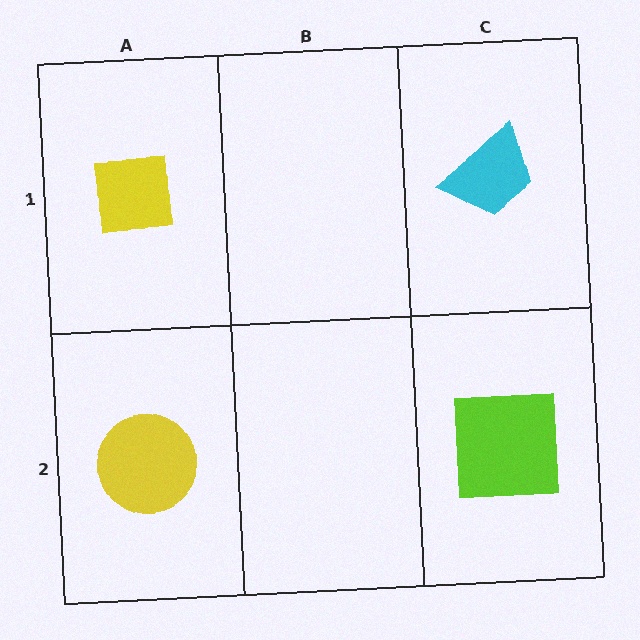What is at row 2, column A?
A yellow circle.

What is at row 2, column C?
A lime square.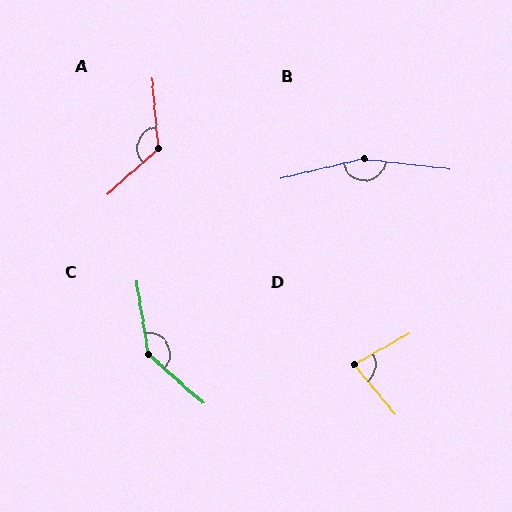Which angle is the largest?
B, at approximately 160 degrees.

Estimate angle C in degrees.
Approximately 141 degrees.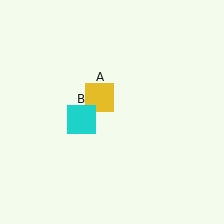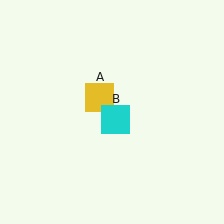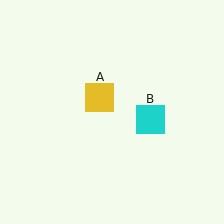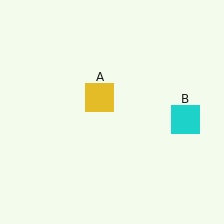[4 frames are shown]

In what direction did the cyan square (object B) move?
The cyan square (object B) moved right.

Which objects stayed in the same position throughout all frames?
Yellow square (object A) remained stationary.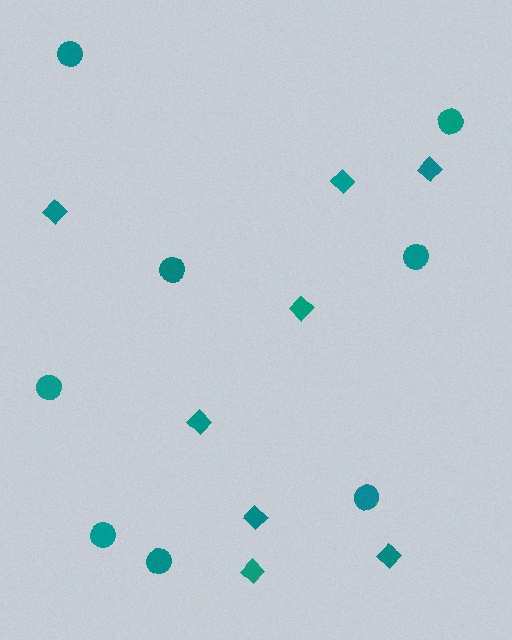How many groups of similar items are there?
There are 2 groups: one group of circles (8) and one group of diamonds (8).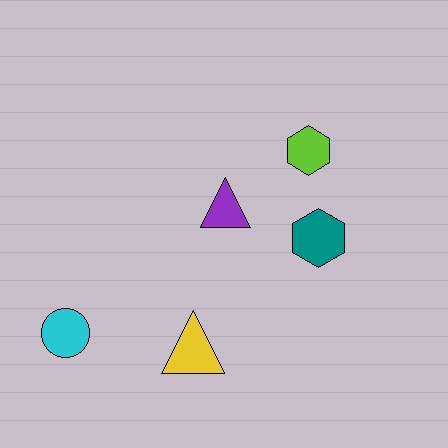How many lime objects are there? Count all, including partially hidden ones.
There is 1 lime object.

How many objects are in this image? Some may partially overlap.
There are 5 objects.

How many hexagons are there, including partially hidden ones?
There are 2 hexagons.